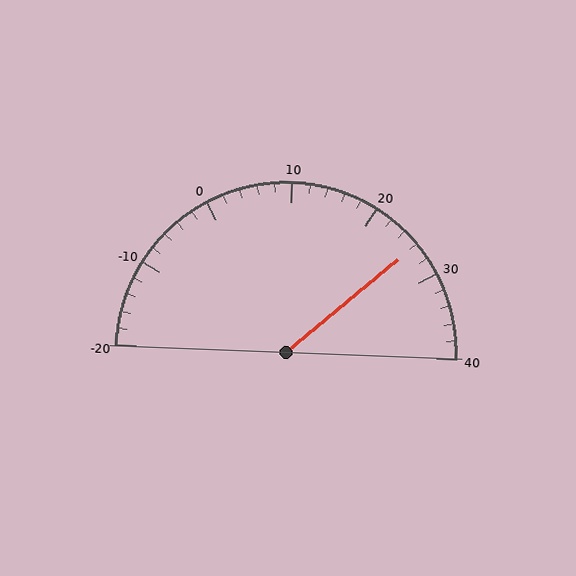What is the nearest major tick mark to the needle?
The nearest major tick mark is 30.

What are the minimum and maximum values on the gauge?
The gauge ranges from -20 to 40.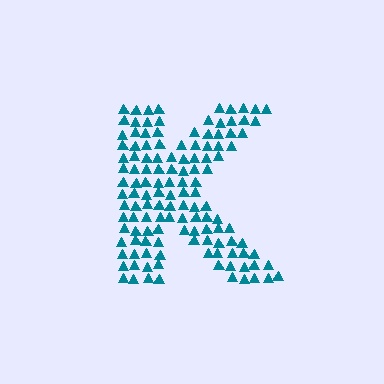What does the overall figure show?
The overall figure shows the letter K.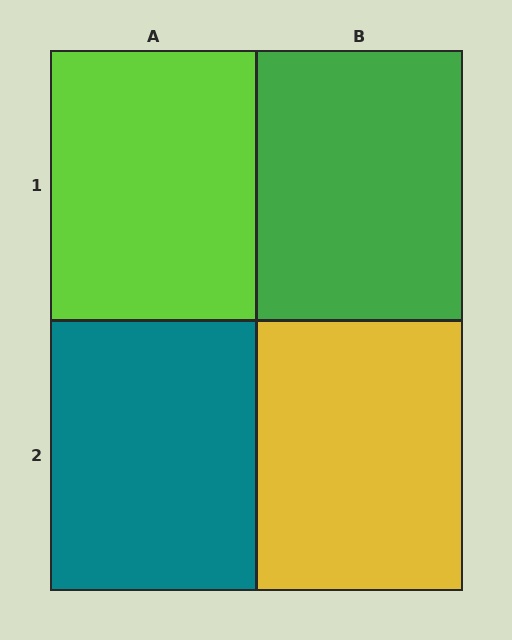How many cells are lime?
1 cell is lime.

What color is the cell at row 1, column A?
Lime.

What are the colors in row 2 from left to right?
Teal, yellow.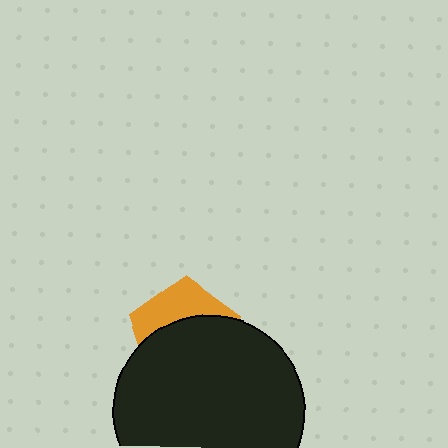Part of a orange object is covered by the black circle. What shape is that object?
It is a pentagon.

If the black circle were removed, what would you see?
You would see the complete orange pentagon.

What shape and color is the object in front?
The object in front is a black circle.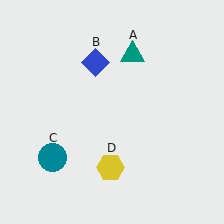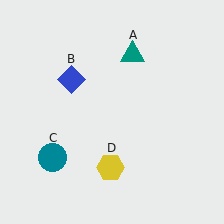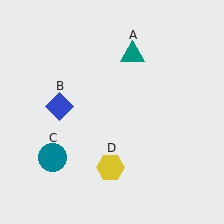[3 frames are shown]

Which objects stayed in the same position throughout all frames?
Teal triangle (object A) and teal circle (object C) and yellow hexagon (object D) remained stationary.